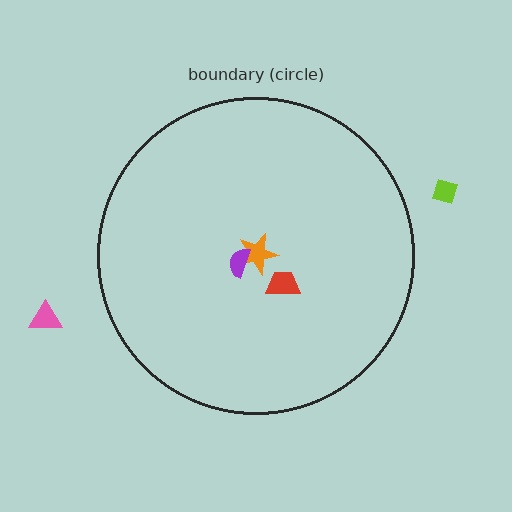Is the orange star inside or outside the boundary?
Inside.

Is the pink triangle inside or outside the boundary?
Outside.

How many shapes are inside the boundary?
3 inside, 2 outside.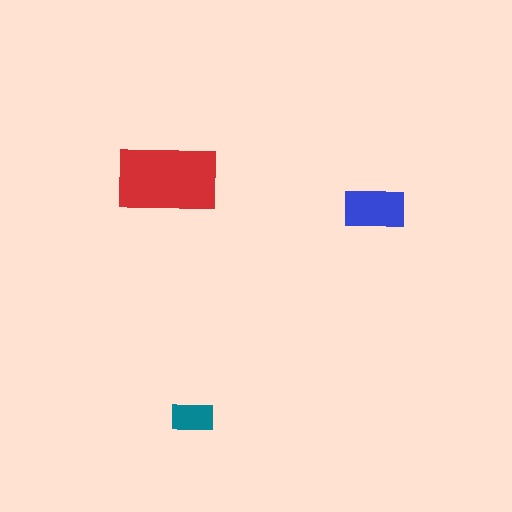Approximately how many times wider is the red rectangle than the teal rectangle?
About 2.5 times wider.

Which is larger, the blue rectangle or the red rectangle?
The red one.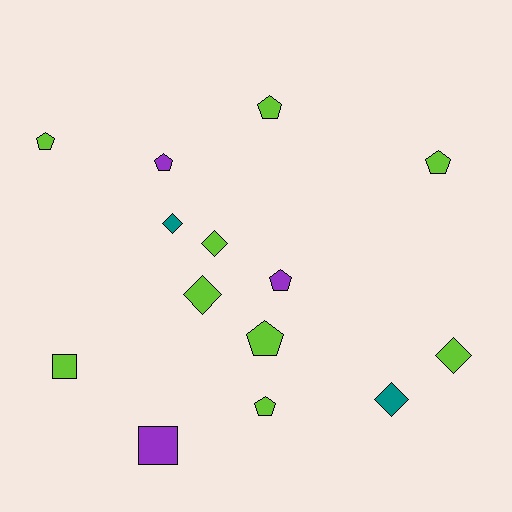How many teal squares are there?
There are no teal squares.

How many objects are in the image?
There are 14 objects.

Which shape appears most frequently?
Pentagon, with 7 objects.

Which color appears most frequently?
Lime, with 9 objects.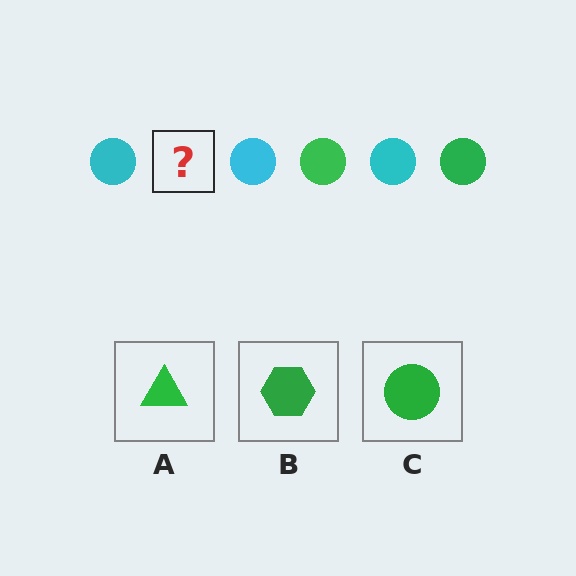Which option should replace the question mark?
Option C.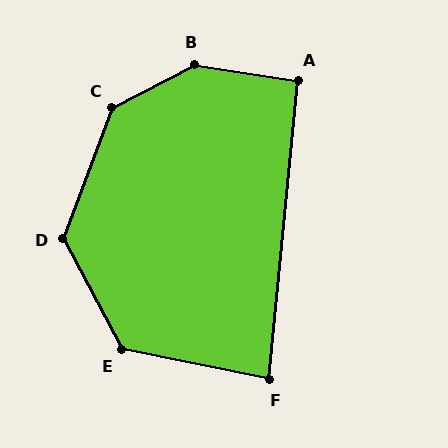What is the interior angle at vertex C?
Approximately 138 degrees (obtuse).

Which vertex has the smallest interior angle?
F, at approximately 84 degrees.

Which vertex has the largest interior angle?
B, at approximately 144 degrees.